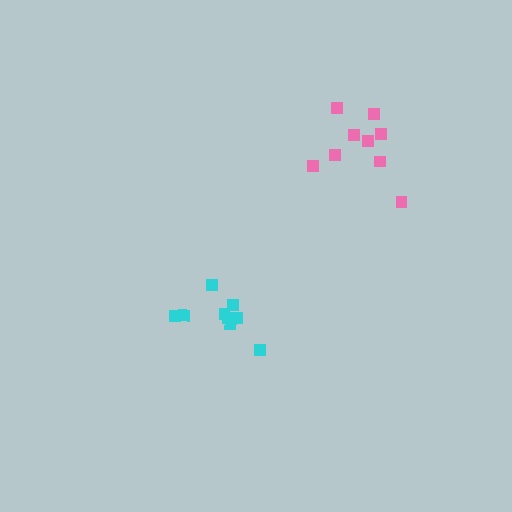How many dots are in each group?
Group 1: 9 dots, Group 2: 9 dots (18 total).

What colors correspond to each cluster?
The clusters are colored: cyan, pink.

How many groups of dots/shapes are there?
There are 2 groups.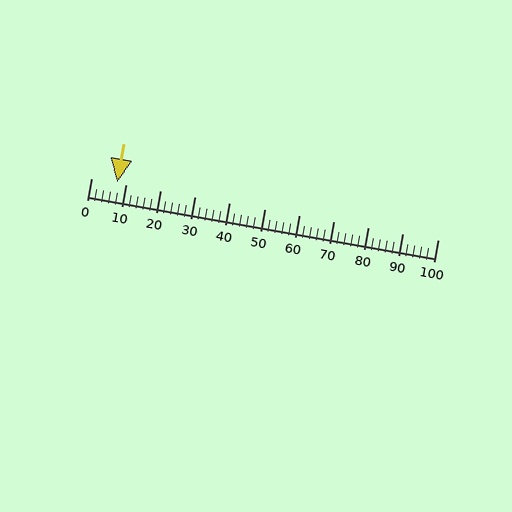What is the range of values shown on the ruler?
The ruler shows values from 0 to 100.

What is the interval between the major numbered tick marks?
The major tick marks are spaced 10 units apart.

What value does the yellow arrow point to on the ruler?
The yellow arrow points to approximately 8.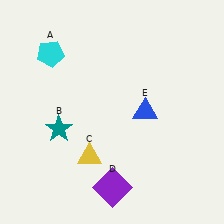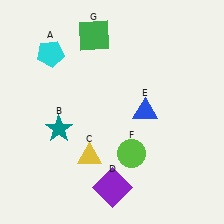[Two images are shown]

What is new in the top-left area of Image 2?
A green square (G) was added in the top-left area of Image 2.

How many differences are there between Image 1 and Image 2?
There are 2 differences between the two images.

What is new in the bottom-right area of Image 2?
A lime circle (F) was added in the bottom-right area of Image 2.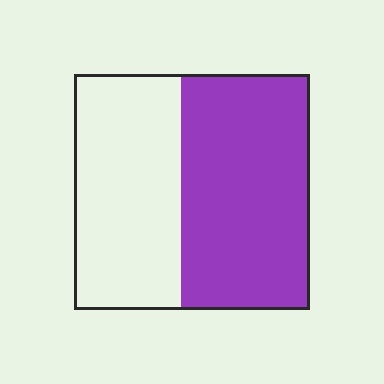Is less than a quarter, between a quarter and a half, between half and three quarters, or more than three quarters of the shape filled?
Between half and three quarters.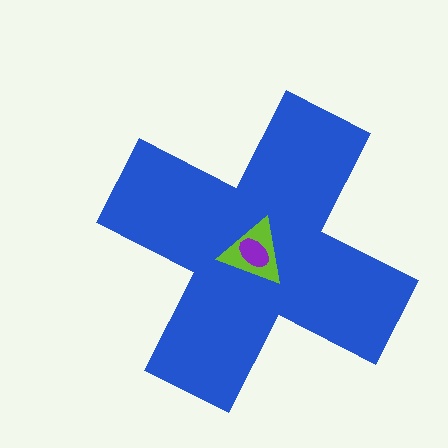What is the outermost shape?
The blue cross.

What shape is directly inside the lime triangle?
The purple ellipse.